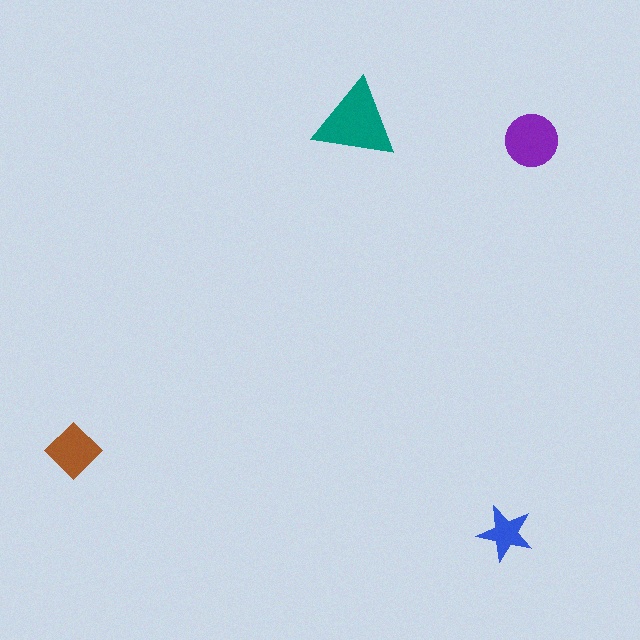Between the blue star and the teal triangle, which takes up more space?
The teal triangle.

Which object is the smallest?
The blue star.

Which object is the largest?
The teal triangle.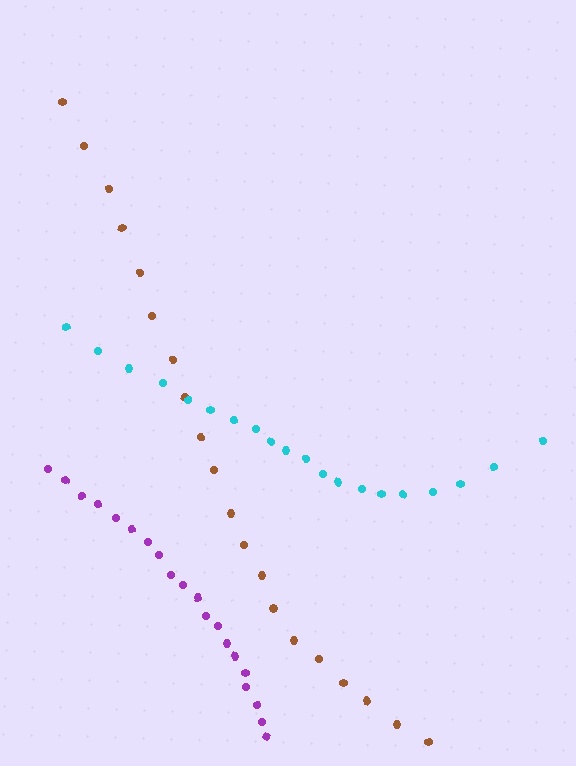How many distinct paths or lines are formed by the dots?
There are 3 distinct paths.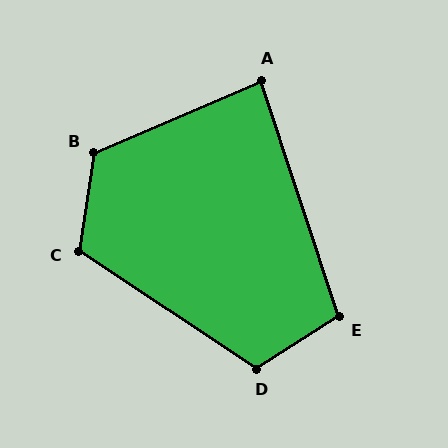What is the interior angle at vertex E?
Approximately 104 degrees (obtuse).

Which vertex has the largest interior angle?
B, at approximately 122 degrees.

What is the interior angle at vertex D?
Approximately 115 degrees (obtuse).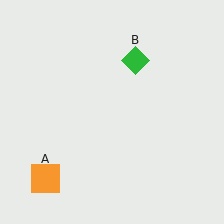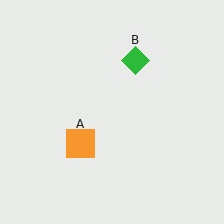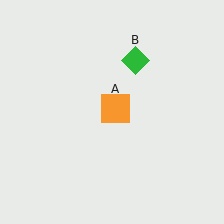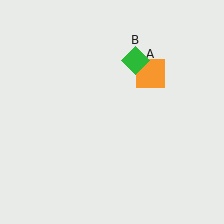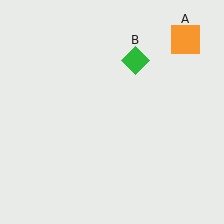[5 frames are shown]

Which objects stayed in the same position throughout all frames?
Green diamond (object B) remained stationary.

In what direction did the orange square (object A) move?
The orange square (object A) moved up and to the right.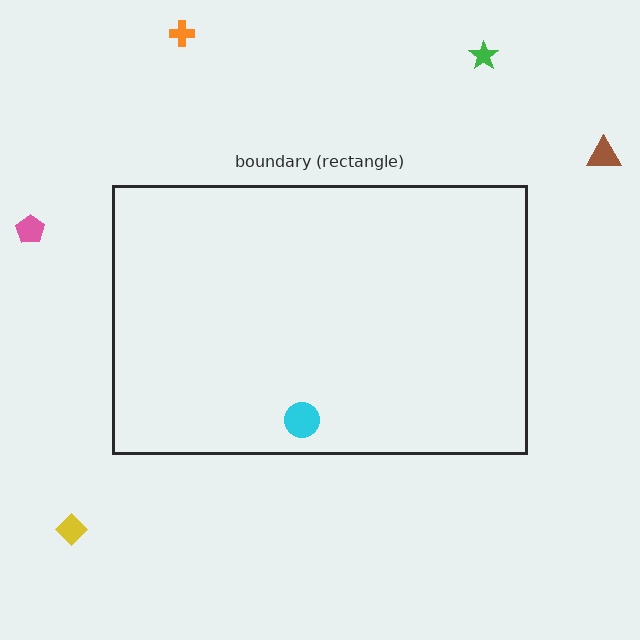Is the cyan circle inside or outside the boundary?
Inside.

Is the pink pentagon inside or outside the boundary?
Outside.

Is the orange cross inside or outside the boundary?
Outside.